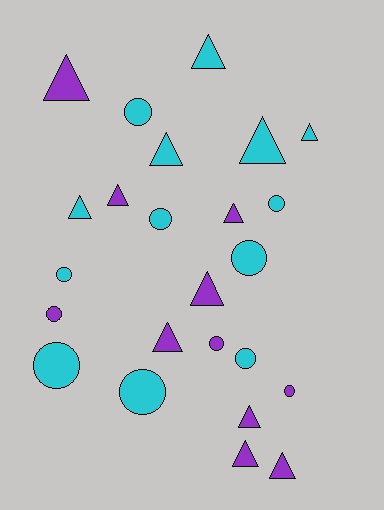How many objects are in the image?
There are 24 objects.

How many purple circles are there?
There are 3 purple circles.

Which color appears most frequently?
Cyan, with 13 objects.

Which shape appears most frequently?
Triangle, with 13 objects.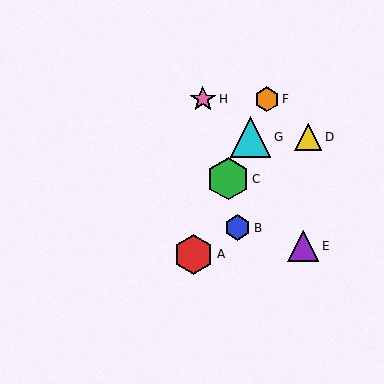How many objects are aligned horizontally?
2 objects (D, G) are aligned horizontally.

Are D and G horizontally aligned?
Yes, both are at y≈137.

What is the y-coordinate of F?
Object F is at y≈99.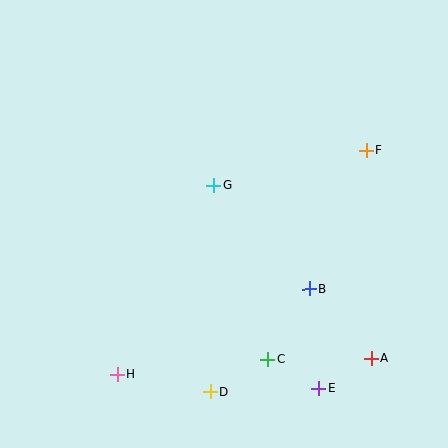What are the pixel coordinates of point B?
Point B is at (310, 289).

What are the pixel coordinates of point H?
Point H is at (117, 374).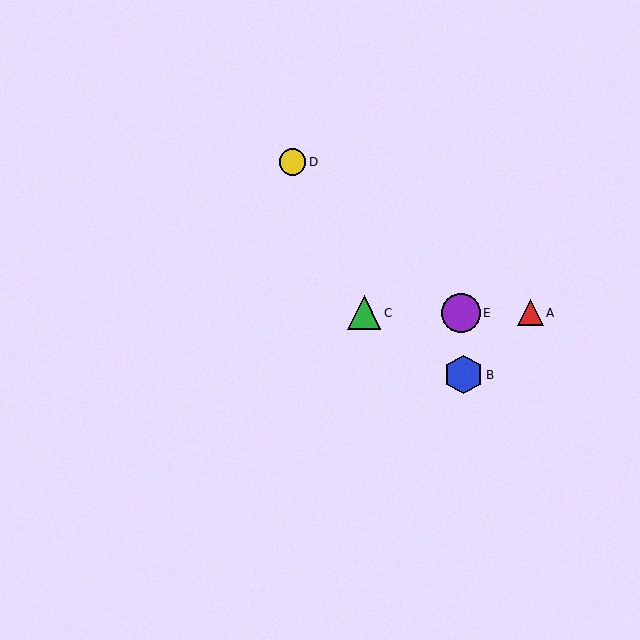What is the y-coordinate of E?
Object E is at y≈313.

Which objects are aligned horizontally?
Objects A, C, E are aligned horizontally.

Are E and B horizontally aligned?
No, E is at y≈313 and B is at y≈375.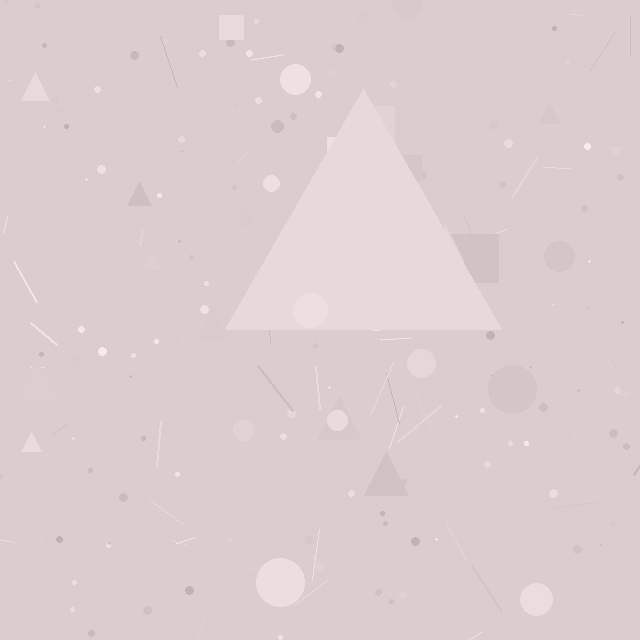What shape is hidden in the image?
A triangle is hidden in the image.